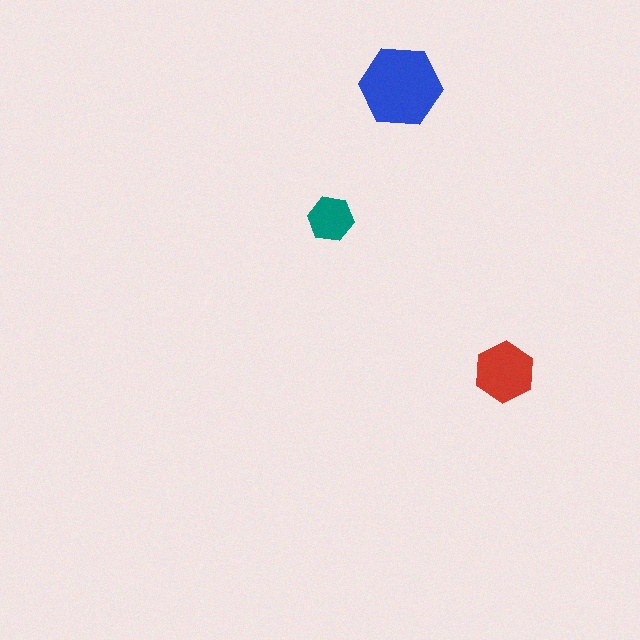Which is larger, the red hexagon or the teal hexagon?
The red one.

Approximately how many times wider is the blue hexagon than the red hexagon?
About 1.5 times wider.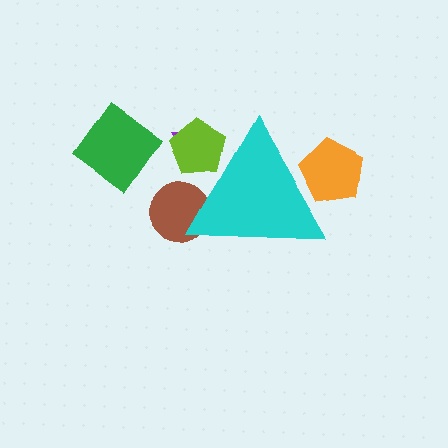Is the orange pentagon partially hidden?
Yes, the orange pentagon is partially hidden behind the cyan triangle.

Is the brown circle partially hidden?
Yes, the brown circle is partially hidden behind the cyan triangle.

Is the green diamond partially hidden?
No, the green diamond is fully visible.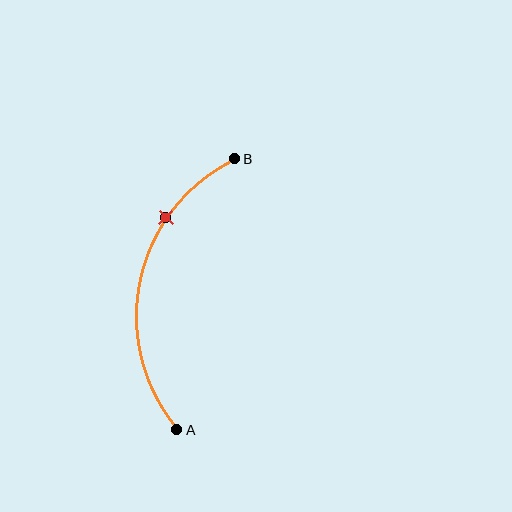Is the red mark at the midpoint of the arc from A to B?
No. The red mark lies on the arc but is closer to endpoint B. The arc midpoint would be at the point on the curve equidistant along the arc from both A and B.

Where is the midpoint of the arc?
The arc midpoint is the point on the curve farthest from the straight line joining A and B. It sits to the left of that line.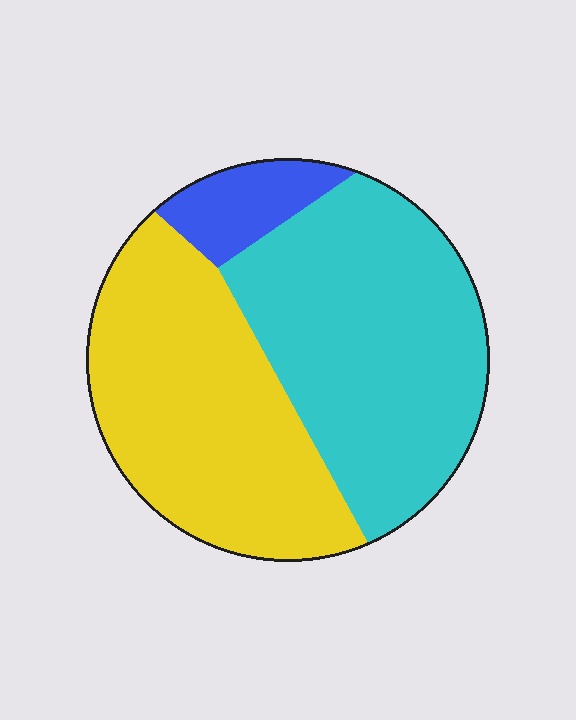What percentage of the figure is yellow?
Yellow takes up between a third and a half of the figure.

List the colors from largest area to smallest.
From largest to smallest: cyan, yellow, blue.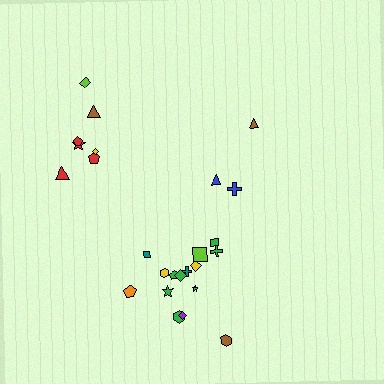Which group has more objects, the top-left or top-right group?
The top-left group.